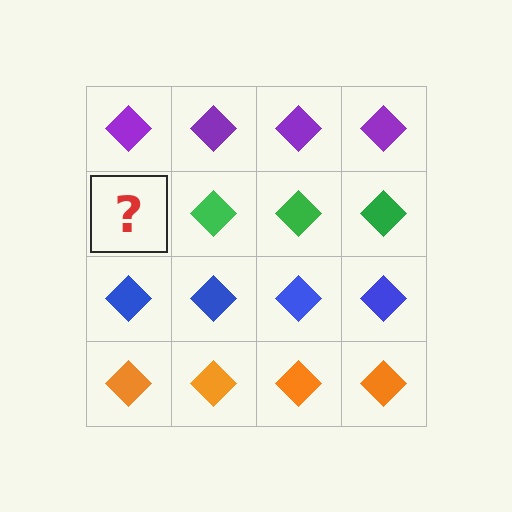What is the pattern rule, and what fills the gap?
The rule is that each row has a consistent color. The gap should be filled with a green diamond.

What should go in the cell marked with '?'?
The missing cell should contain a green diamond.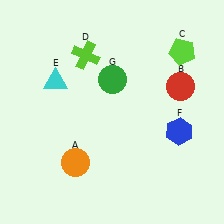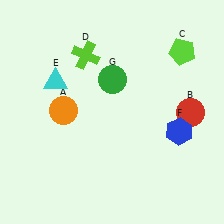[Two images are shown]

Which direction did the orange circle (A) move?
The orange circle (A) moved up.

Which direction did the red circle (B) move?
The red circle (B) moved down.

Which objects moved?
The objects that moved are: the orange circle (A), the red circle (B).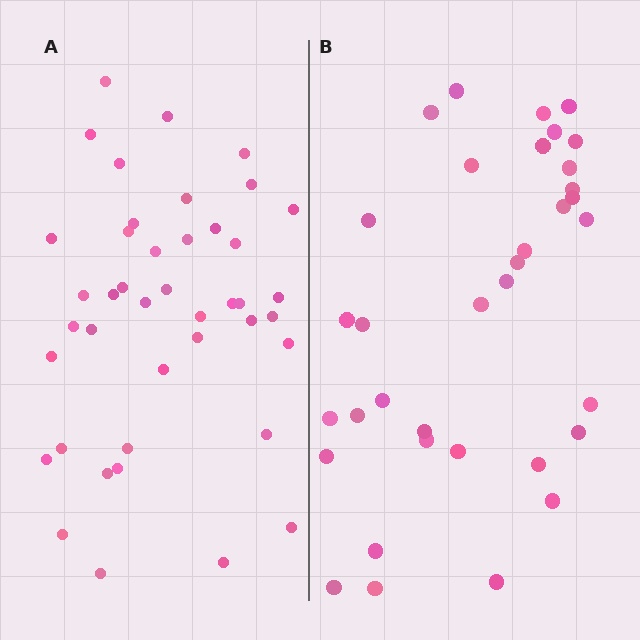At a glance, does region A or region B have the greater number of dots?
Region A (the left region) has more dots.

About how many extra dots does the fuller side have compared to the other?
Region A has roughly 8 or so more dots than region B.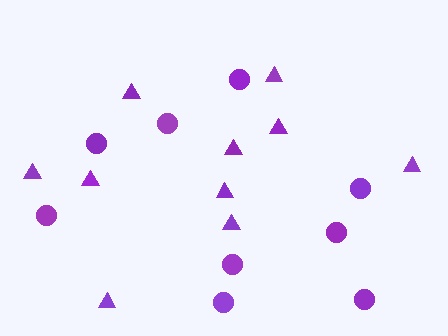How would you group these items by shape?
There are 2 groups: one group of circles (9) and one group of triangles (10).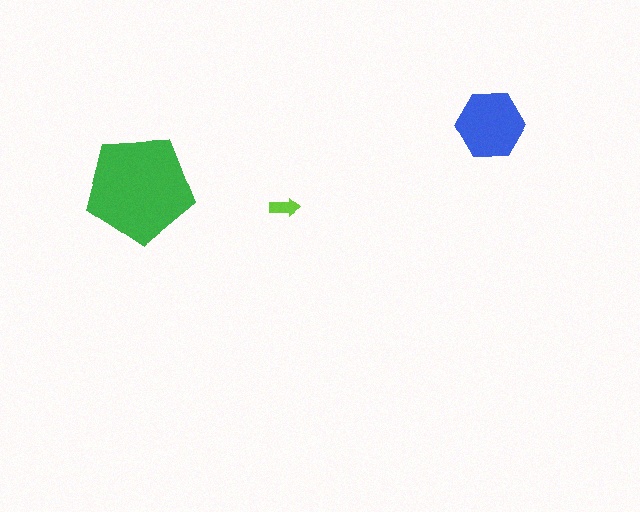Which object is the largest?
The green pentagon.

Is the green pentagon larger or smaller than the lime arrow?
Larger.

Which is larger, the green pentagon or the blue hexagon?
The green pentagon.